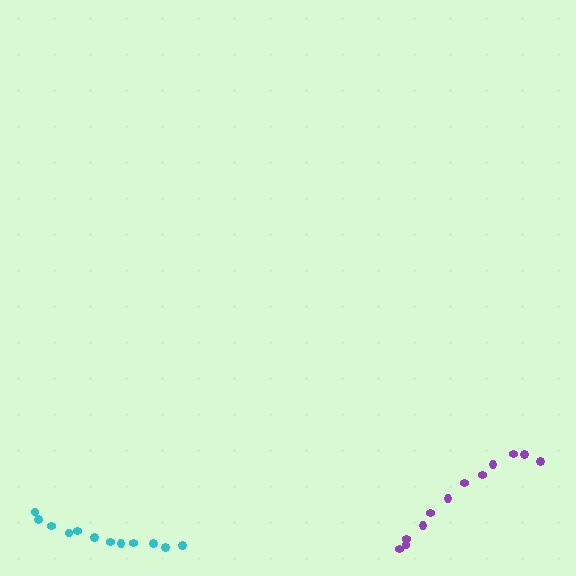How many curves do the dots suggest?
There are 2 distinct paths.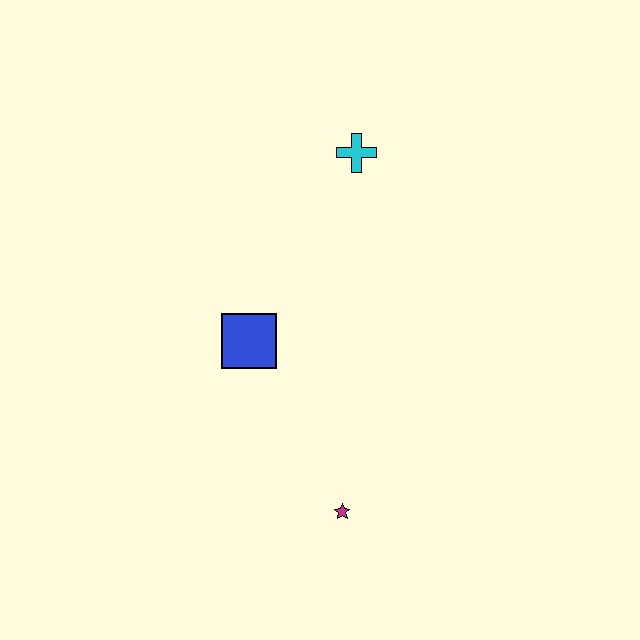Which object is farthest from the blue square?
The cyan cross is farthest from the blue square.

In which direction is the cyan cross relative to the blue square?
The cyan cross is above the blue square.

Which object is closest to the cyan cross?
The blue square is closest to the cyan cross.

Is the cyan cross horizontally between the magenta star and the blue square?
No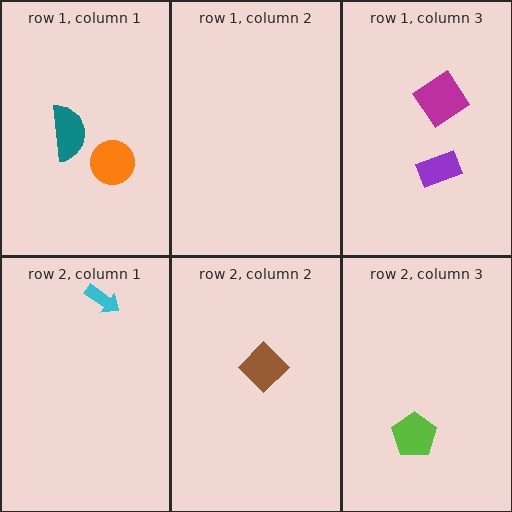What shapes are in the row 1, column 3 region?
The magenta diamond, the purple rectangle.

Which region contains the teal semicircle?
The row 1, column 1 region.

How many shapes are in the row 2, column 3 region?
1.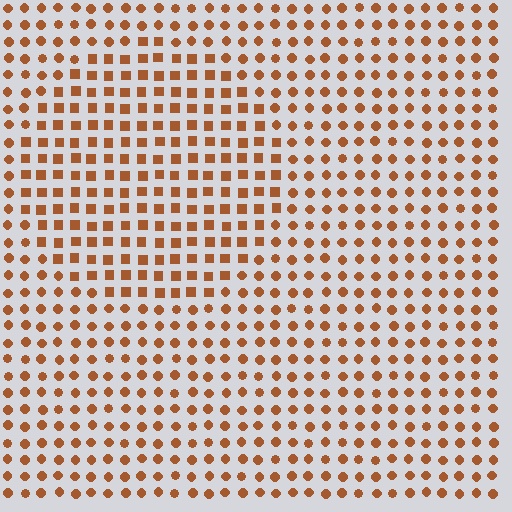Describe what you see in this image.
The image is filled with small brown elements arranged in a uniform grid. A circle-shaped region contains squares, while the surrounding area contains circles. The boundary is defined purely by the change in element shape.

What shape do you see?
I see a circle.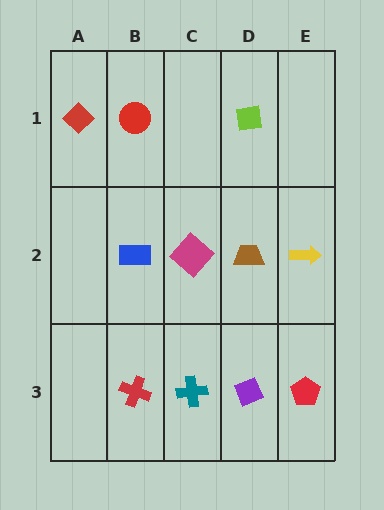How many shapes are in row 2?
4 shapes.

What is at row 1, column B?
A red circle.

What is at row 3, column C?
A teal cross.